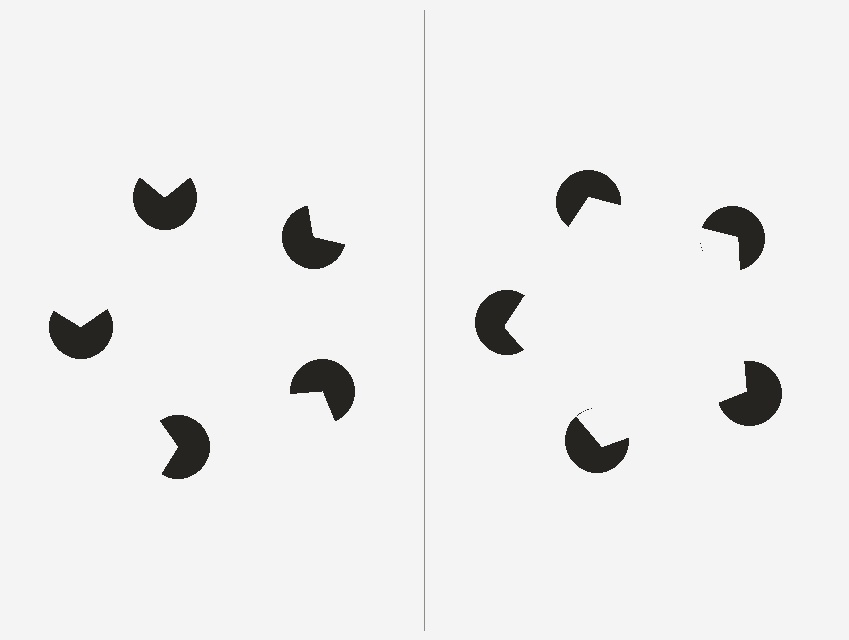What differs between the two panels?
The pac-man discs are positioned identically on both sides; only the wedge orientations differ. On the right they align to a pentagon; on the left they are misaligned.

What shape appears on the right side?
An illusory pentagon.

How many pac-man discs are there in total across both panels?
10 — 5 on each side.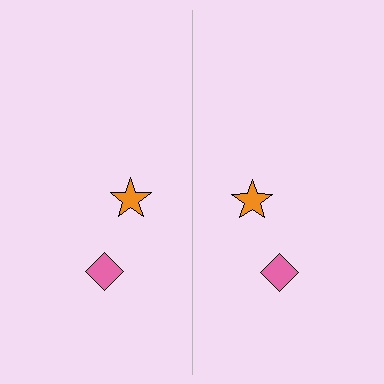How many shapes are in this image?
There are 4 shapes in this image.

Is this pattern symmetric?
Yes, this pattern has bilateral (reflection) symmetry.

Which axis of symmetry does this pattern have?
The pattern has a vertical axis of symmetry running through the center of the image.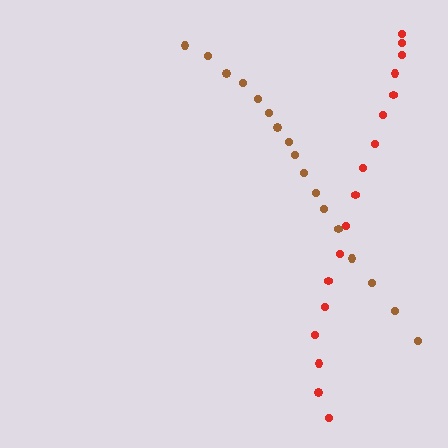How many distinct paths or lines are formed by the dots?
There are 2 distinct paths.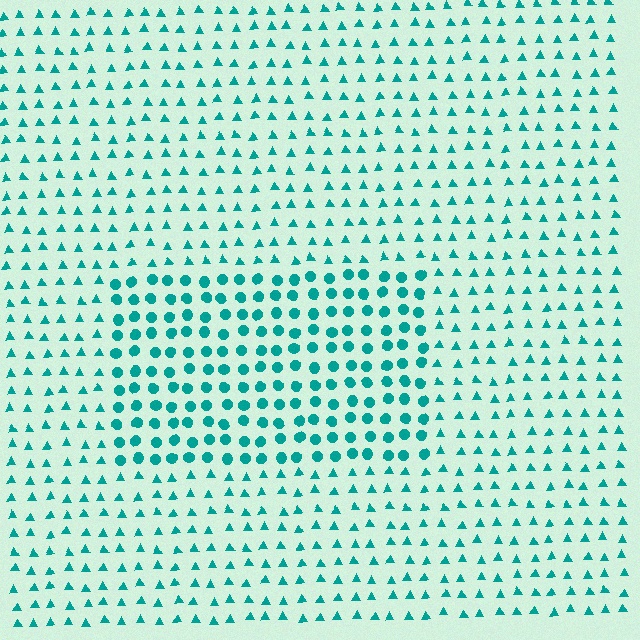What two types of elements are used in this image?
The image uses circles inside the rectangle region and triangles outside it.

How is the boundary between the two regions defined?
The boundary is defined by a change in element shape: circles inside vs. triangles outside. All elements share the same color and spacing.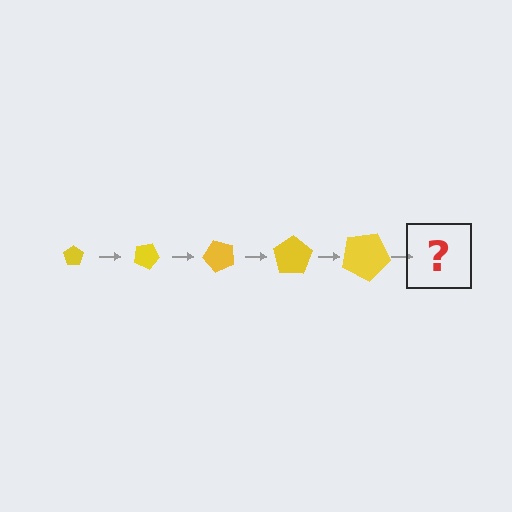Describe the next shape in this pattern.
It should be a pentagon, larger than the previous one and rotated 125 degrees from the start.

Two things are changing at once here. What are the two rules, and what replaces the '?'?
The two rules are that the pentagon grows larger each step and it rotates 25 degrees each step. The '?' should be a pentagon, larger than the previous one and rotated 125 degrees from the start.